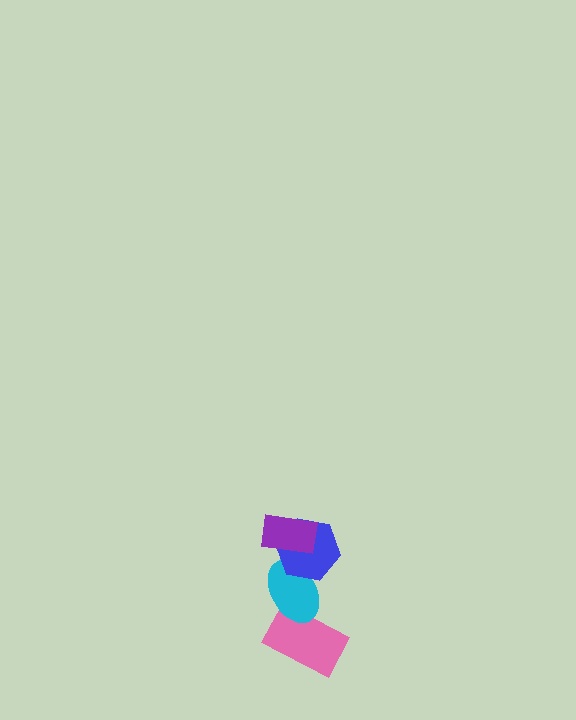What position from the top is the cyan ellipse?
The cyan ellipse is 3rd from the top.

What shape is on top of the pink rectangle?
The cyan ellipse is on top of the pink rectangle.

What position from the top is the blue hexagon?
The blue hexagon is 2nd from the top.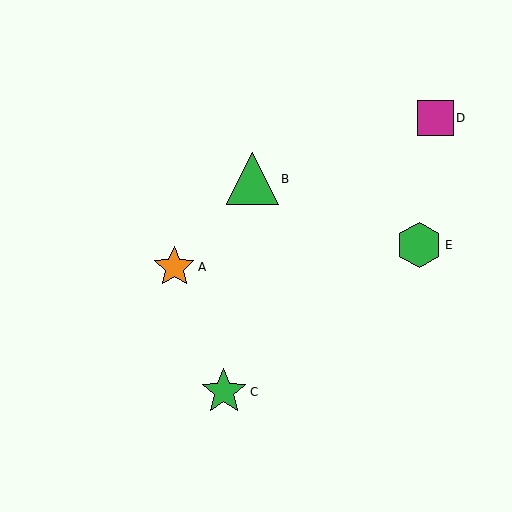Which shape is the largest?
The green triangle (labeled B) is the largest.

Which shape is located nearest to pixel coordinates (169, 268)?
The orange star (labeled A) at (174, 267) is nearest to that location.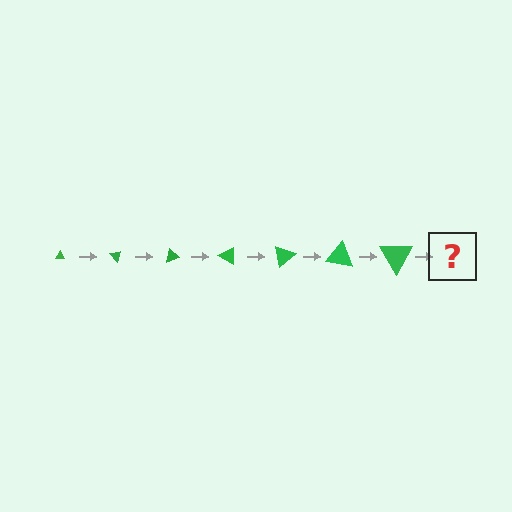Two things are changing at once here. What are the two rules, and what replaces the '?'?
The two rules are that the triangle grows larger each step and it rotates 50 degrees each step. The '?' should be a triangle, larger than the previous one and rotated 350 degrees from the start.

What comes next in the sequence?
The next element should be a triangle, larger than the previous one and rotated 350 degrees from the start.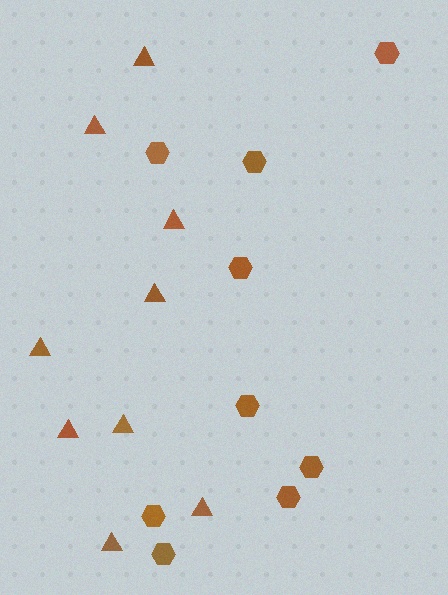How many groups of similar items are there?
There are 2 groups: one group of triangles (9) and one group of hexagons (9).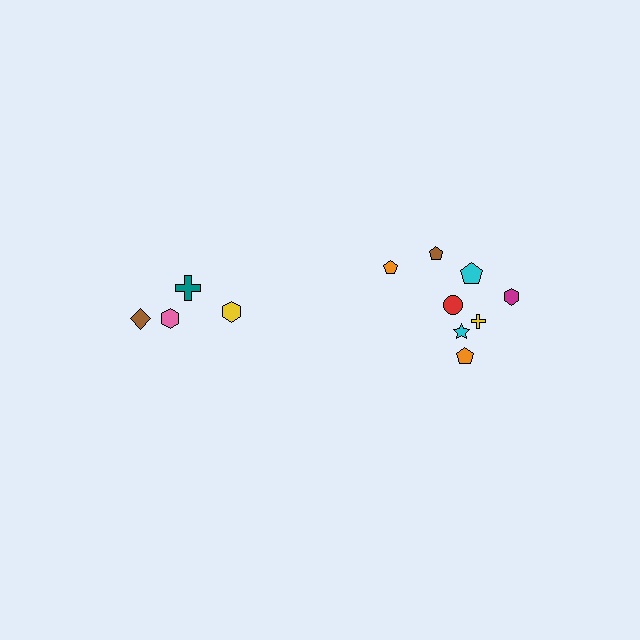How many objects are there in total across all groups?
There are 12 objects.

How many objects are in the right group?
There are 8 objects.